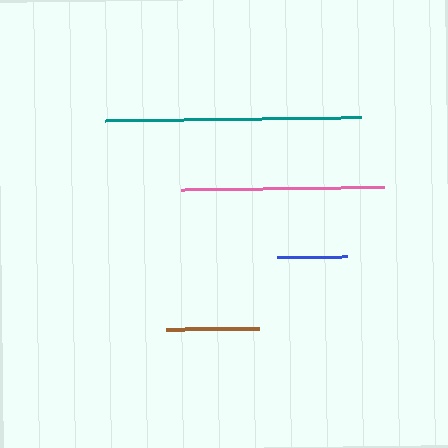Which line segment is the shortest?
The blue line is the shortest at approximately 70 pixels.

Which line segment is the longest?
The teal line is the longest at approximately 257 pixels.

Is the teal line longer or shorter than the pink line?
The teal line is longer than the pink line.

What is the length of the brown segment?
The brown segment is approximately 93 pixels long.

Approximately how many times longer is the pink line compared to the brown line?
The pink line is approximately 2.2 times the length of the brown line.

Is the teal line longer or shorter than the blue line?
The teal line is longer than the blue line.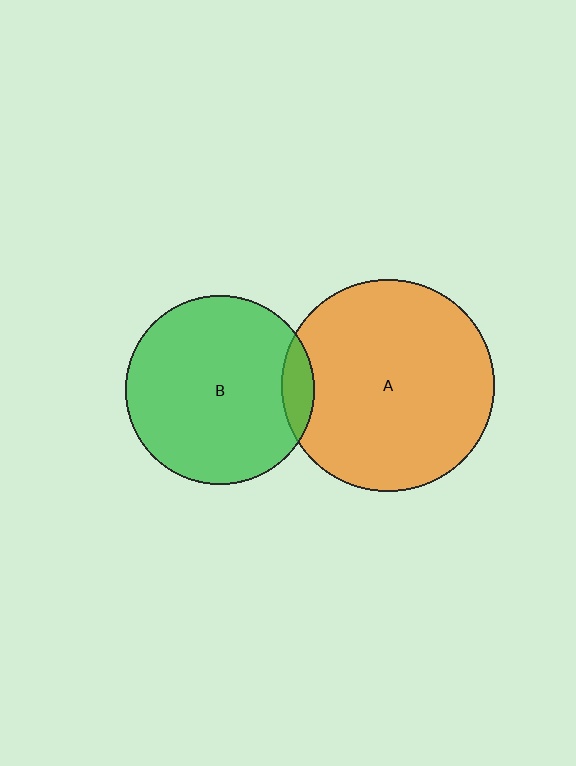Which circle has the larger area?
Circle A (orange).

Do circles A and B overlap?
Yes.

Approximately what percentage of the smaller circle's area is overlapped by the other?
Approximately 10%.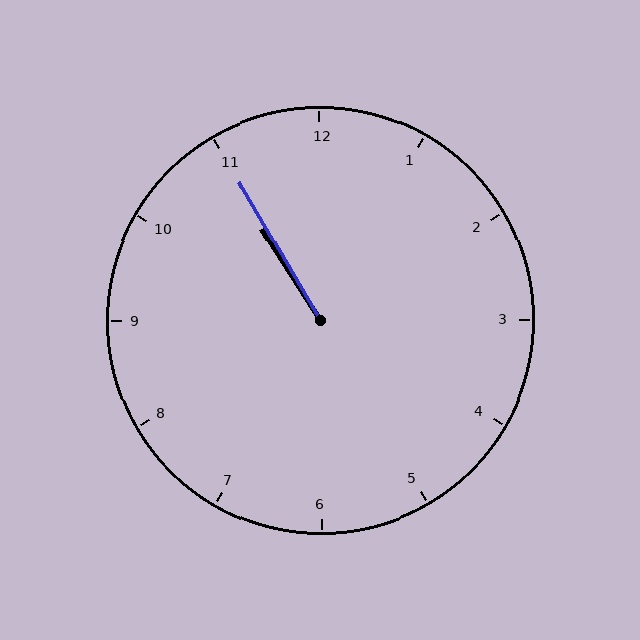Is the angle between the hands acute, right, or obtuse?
It is acute.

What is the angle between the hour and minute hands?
Approximately 2 degrees.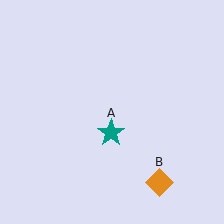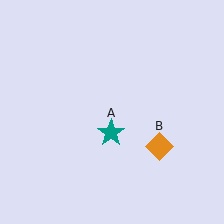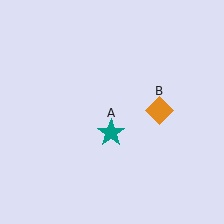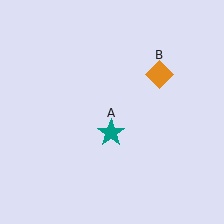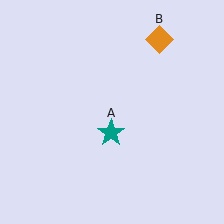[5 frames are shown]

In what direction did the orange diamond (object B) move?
The orange diamond (object B) moved up.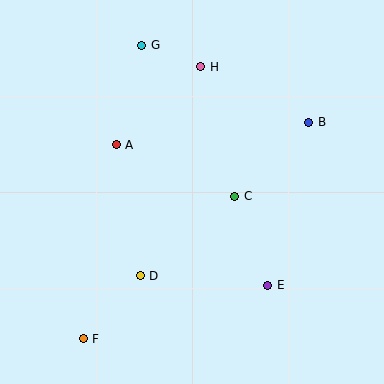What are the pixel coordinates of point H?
Point H is at (201, 67).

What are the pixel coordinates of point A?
Point A is at (116, 145).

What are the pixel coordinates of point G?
Point G is at (142, 45).